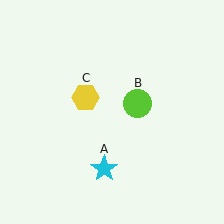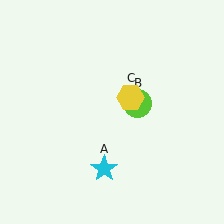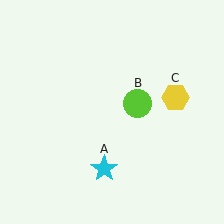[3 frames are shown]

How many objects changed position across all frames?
1 object changed position: yellow hexagon (object C).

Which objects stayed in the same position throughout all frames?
Cyan star (object A) and lime circle (object B) remained stationary.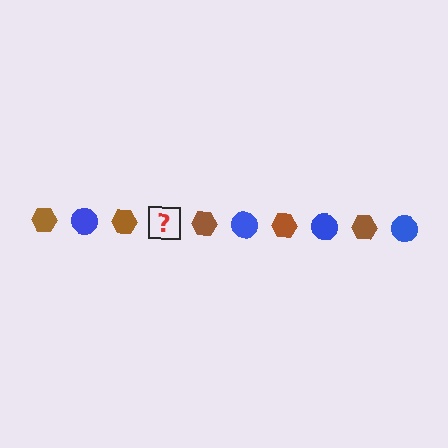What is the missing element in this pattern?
The missing element is a blue circle.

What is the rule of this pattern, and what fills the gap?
The rule is that the pattern alternates between brown hexagon and blue circle. The gap should be filled with a blue circle.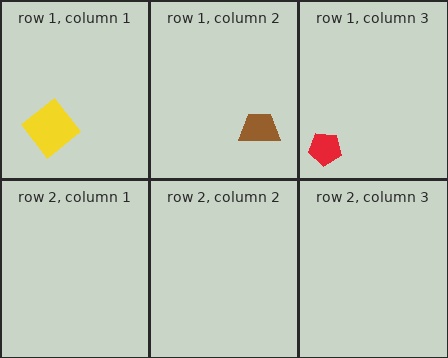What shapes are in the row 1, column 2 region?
The brown trapezoid.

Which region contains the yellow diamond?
The row 1, column 1 region.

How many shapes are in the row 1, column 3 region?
1.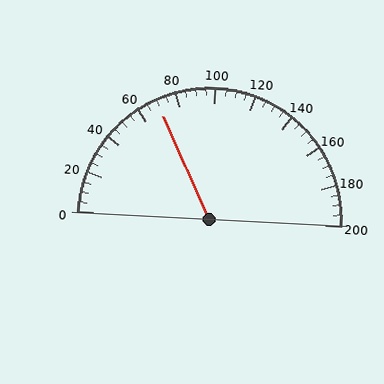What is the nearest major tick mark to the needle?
The nearest major tick mark is 80.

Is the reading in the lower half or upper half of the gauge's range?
The reading is in the lower half of the range (0 to 200).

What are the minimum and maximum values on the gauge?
The gauge ranges from 0 to 200.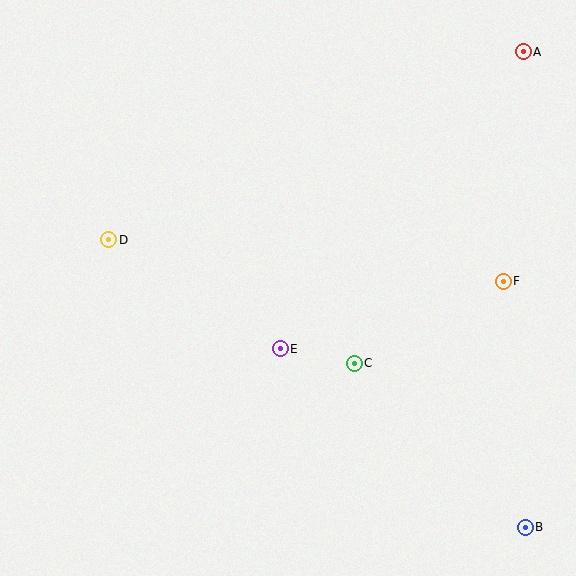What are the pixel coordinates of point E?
Point E is at (280, 349).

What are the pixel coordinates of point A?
Point A is at (523, 52).